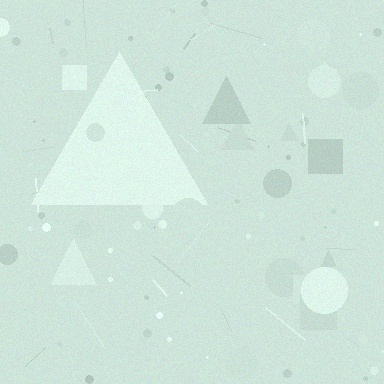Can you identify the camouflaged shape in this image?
The camouflaged shape is a triangle.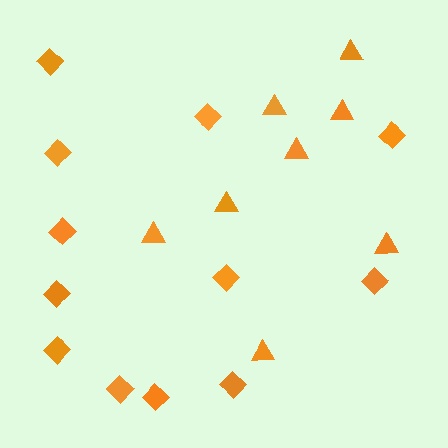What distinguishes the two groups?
There are 2 groups: one group of triangles (8) and one group of diamonds (12).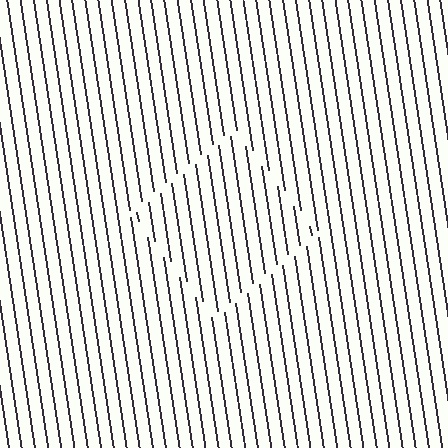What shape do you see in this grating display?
An illusory square. The interior of the shape contains the same grating, shifted by half a period — the contour is defined by the phase discontinuity where line-ends from the inner and outer gratings abut.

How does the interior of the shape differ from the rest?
The interior of the shape contains the same grating, shifted by half a period — the contour is defined by the phase discontinuity where line-ends from the inner and outer gratings abut.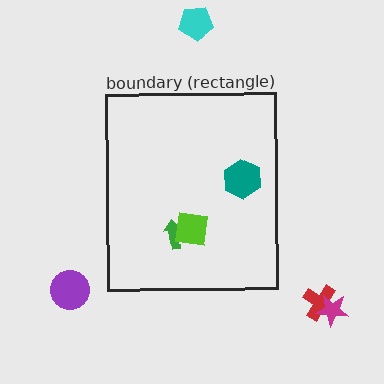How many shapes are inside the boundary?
3 inside, 4 outside.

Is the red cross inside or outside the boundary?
Outside.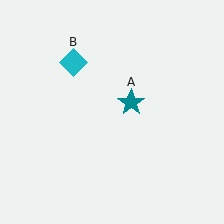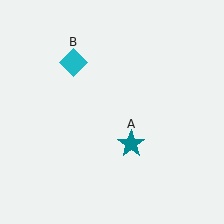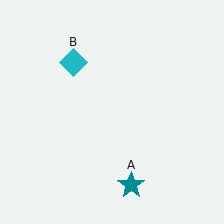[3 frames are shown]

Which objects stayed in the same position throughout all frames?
Cyan diamond (object B) remained stationary.